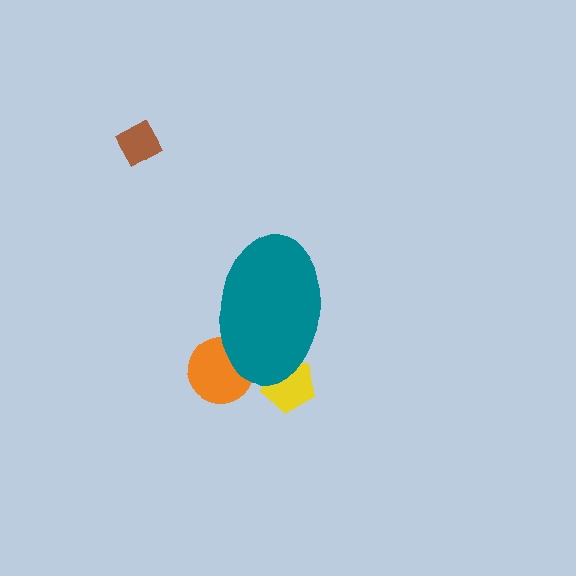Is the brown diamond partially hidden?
No, the brown diamond is fully visible.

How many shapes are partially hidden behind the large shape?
2 shapes are partially hidden.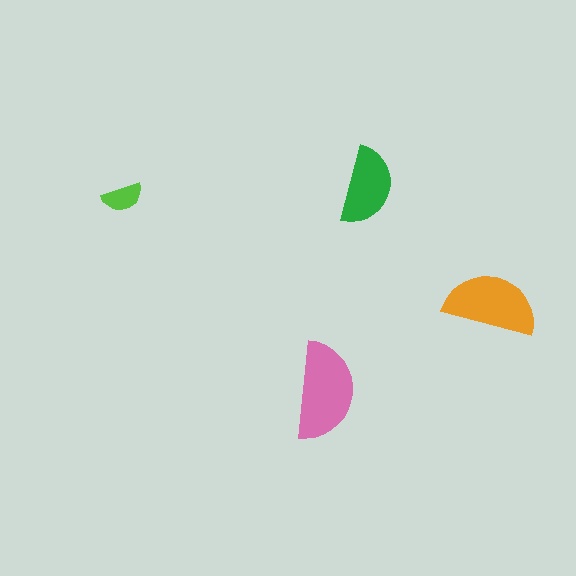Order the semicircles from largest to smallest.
the pink one, the orange one, the green one, the lime one.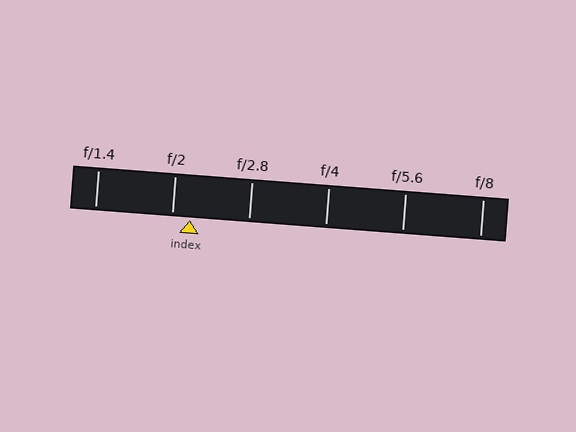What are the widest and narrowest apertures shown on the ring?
The widest aperture shown is f/1.4 and the narrowest is f/8.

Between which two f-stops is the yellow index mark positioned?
The index mark is between f/2 and f/2.8.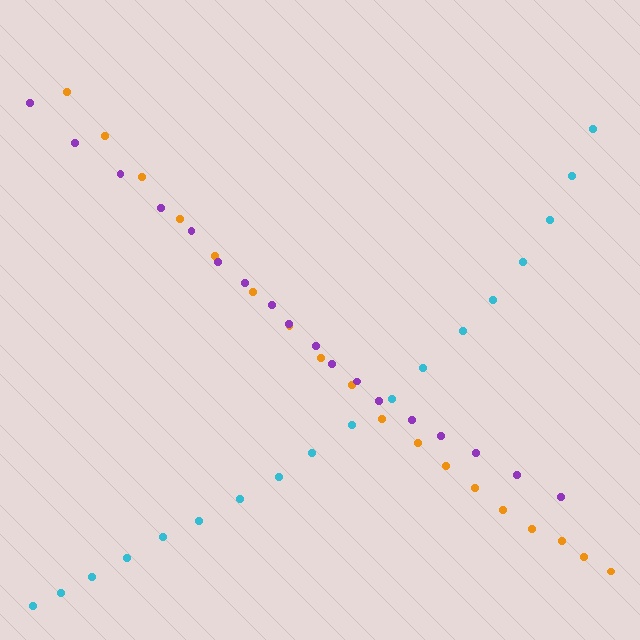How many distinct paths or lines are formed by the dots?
There are 3 distinct paths.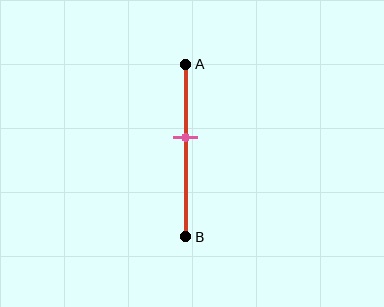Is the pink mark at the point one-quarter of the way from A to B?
No, the mark is at about 40% from A, not at the 25% one-quarter point.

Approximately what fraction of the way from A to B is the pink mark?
The pink mark is approximately 40% of the way from A to B.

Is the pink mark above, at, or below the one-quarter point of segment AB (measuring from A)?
The pink mark is below the one-quarter point of segment AB.